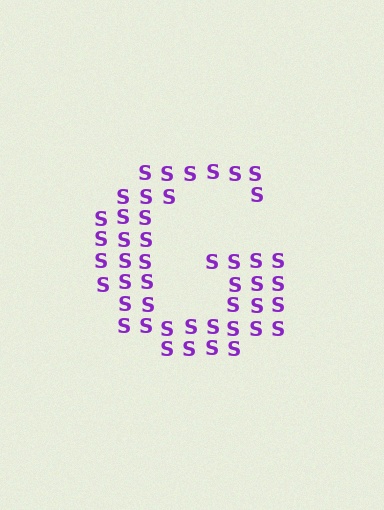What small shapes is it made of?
It is made of small letter S's.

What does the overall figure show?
The overall figure shows the letter G.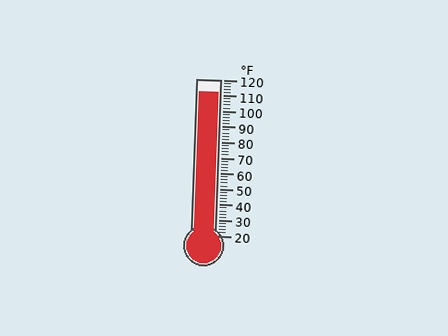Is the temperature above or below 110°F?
The temperature is above 110°F.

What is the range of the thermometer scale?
The thermometer scale ranges from 20°F to 120°F.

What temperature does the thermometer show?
The thermometer shows approximately 112°F.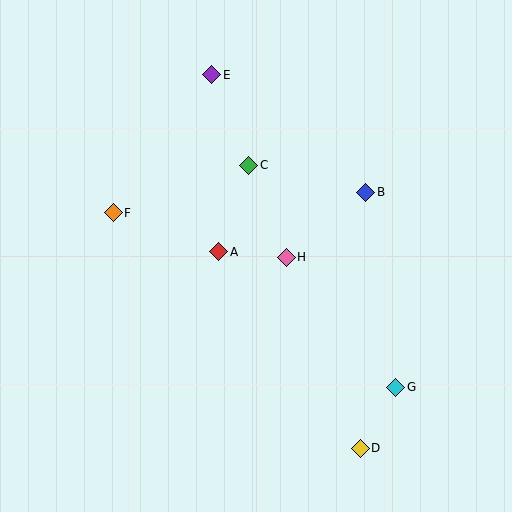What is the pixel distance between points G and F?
The distance between G and F is 332 pixels.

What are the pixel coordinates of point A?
Point A is at (219, 252).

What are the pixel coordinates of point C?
Point C is at (249, 165).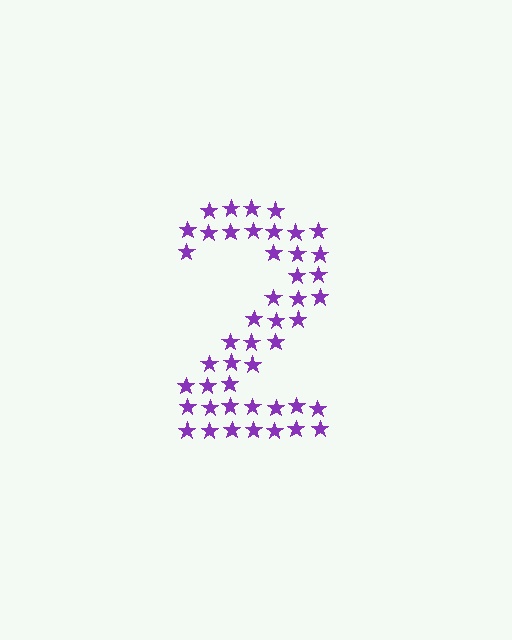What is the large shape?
The large shape is the digit 2.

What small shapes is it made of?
It is made of small stars.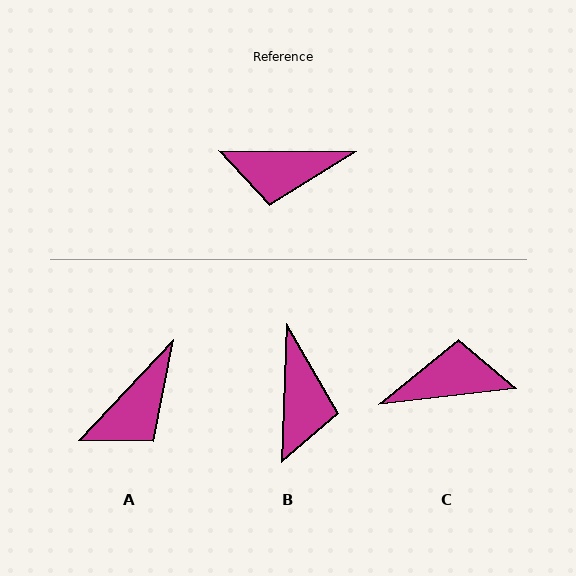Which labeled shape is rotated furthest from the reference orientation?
C, about 173 degrees away.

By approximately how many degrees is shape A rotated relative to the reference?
Approximately 47 degrees counter-clockwise.